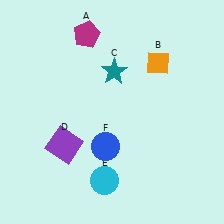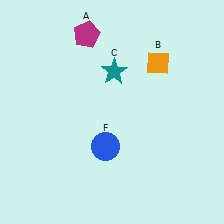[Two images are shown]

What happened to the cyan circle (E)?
The cyan circle (E) was removed in Image 2. It was in the bottom-left area of Image 1.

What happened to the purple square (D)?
The purple square (D) was removed in Image 2. It was in the bottom-left area of Image 1.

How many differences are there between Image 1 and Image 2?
There are 2 differences between the two images.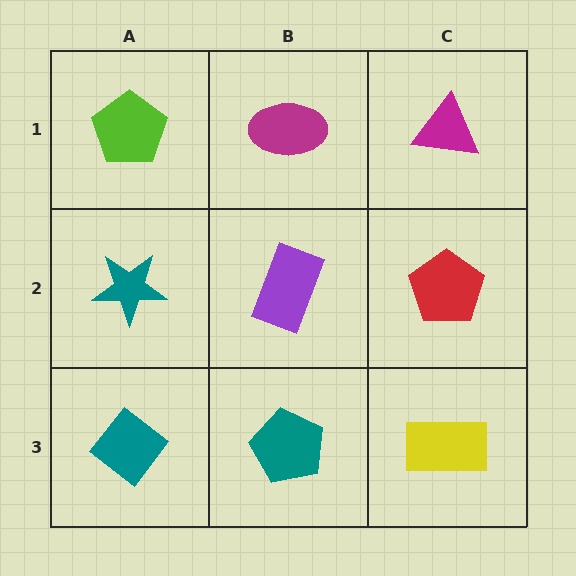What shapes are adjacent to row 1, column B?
A purple rectangle (row 2, column B), a lime pentagon (row 1, column A), a magenta triangle (row 1, column C).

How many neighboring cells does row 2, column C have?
3.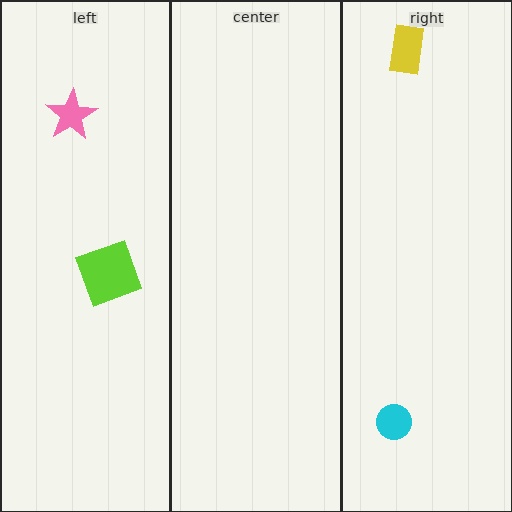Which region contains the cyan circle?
The right region.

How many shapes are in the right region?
2.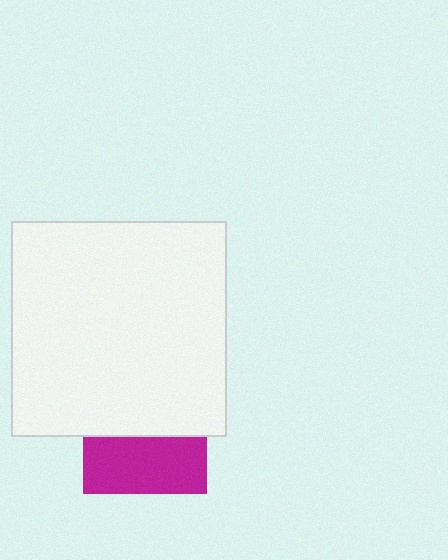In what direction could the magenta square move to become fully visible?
The magenta square could move down. That would shift it out from behind the white square entirely.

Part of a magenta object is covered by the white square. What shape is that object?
It is a square.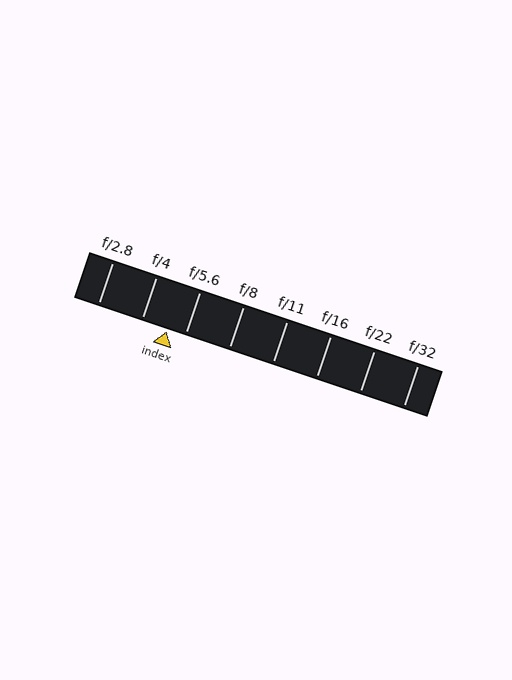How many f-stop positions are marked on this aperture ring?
There are 8 f-stop positions marked.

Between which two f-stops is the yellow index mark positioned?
The index mark is between f/4 and f/5.6.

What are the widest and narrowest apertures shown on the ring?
The widest aperture shown is f/2.8 and the narrowest is f/32.